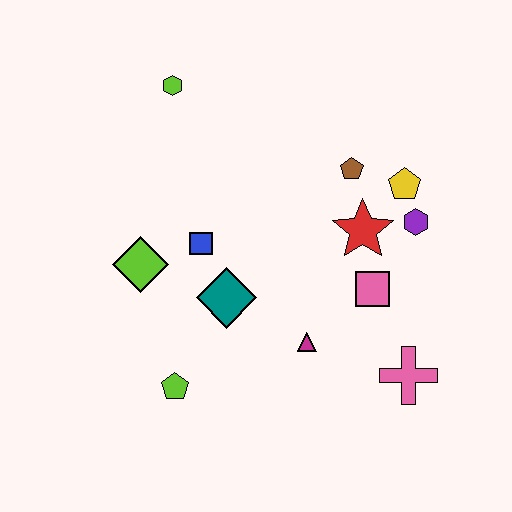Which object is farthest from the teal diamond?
The lime hexagon is farthest from the teal diamond.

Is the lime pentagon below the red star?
Yes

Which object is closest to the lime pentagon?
The teal diamond is closest to the lime pentagon.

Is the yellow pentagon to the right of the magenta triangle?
Yes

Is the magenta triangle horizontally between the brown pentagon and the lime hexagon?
Yes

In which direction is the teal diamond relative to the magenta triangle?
The teal diamond is to the left of the magenta triangle.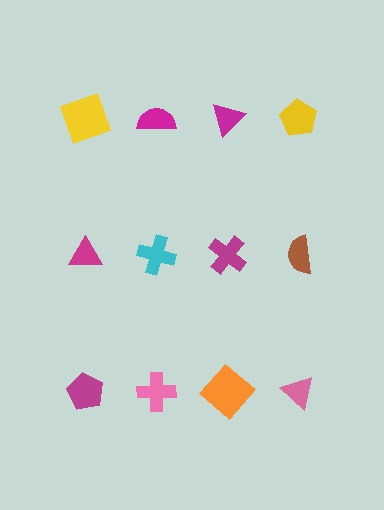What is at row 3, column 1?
A magenta pentagon.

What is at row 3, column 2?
A pink cross.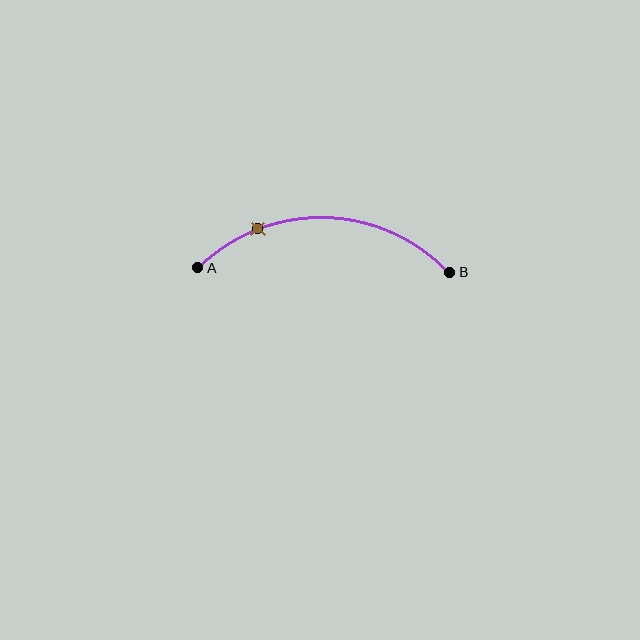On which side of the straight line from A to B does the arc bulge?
The arc bulges above the straight line connecting A and B.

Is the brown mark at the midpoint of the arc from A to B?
No. The brown mark lies on the arc but is closer to endpoint A. The arc midpoint would be at the point on the curve equidistant along the arc from both A and B.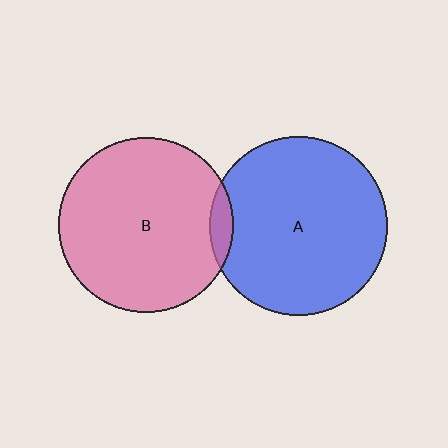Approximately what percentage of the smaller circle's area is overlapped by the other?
Approximately 5%.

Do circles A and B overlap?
Yes.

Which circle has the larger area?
Circle A (blue).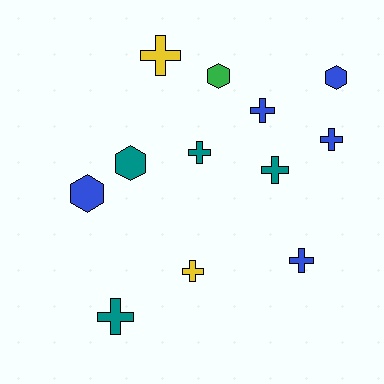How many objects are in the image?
There are 12 objects.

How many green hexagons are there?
There is 1 green hexagon.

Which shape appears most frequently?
Cross, with 8 objects.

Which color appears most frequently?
Blue, with 5 objects.